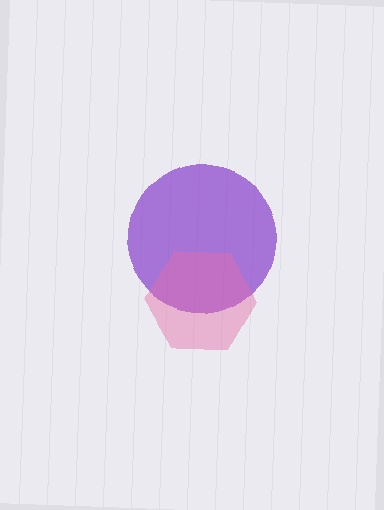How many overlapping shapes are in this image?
There are 2 overlapping shapes in the image.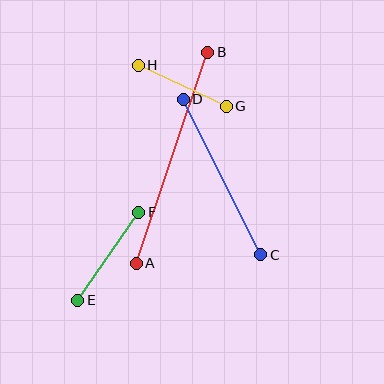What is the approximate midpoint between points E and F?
The midpoint is at approximately (108, 256) pixels.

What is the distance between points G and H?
The distance is approximately 97 pixels.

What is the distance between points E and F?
The distance is approximately 107 pixels.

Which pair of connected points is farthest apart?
Points A and B are farthest apart.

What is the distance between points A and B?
The distance is approximately 223 pixels.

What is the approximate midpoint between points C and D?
The midpoint is at approximately (222, 177) pixels.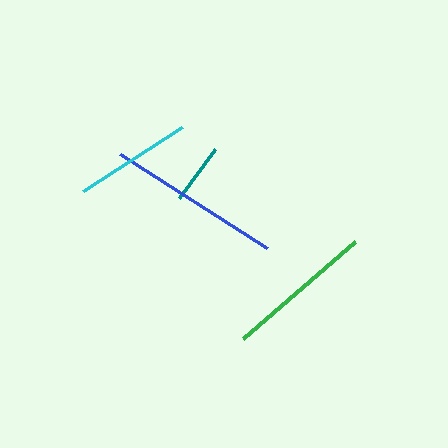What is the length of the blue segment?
The blue segment is approximately 174 pixels long.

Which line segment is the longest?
The blue line is the longest at approximately 174 pixels.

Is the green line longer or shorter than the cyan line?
The green line is longer than the cyan line.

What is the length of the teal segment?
The teal segment is approximately 61 pixels long.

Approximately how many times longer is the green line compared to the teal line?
The green line is approximately 2.4 times the length of the teal line.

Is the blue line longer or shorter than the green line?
The blue line is longer than the green line.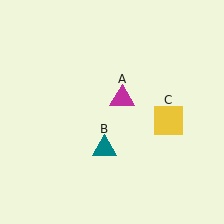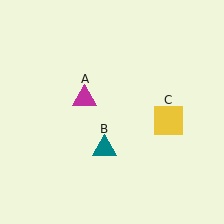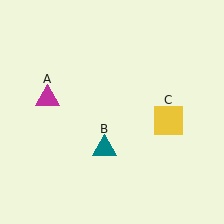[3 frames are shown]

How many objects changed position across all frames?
1 object changed position: magenta triangle (object A).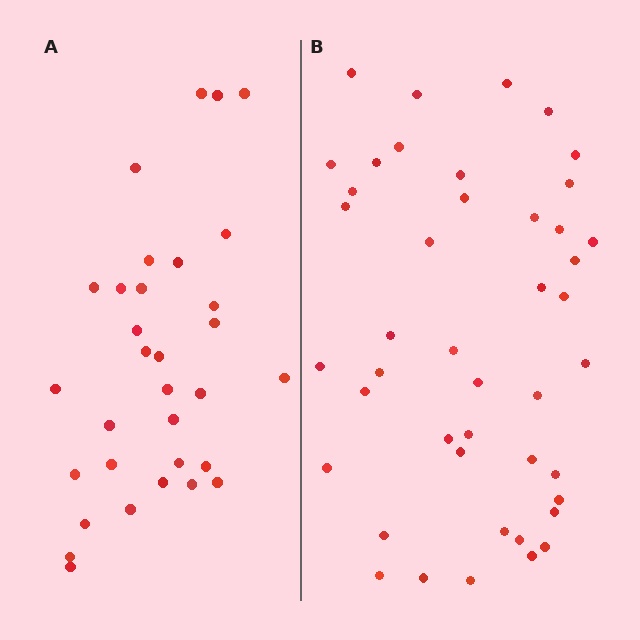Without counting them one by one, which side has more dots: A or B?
Region B (the right region) has more dots.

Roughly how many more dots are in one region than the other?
Region B has roughly 12 or so more dots than region A.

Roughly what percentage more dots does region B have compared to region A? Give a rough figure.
About 40% more.